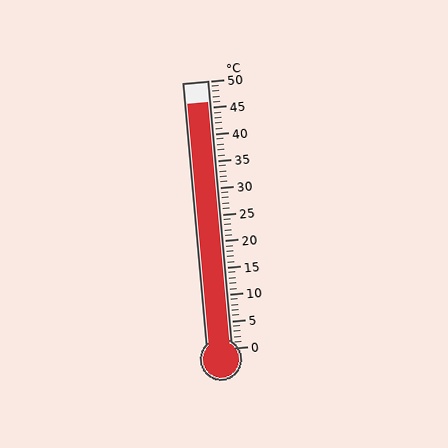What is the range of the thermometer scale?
The thermometer scale ranges from 0°C to 50°C.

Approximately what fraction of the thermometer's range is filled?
The thermometer is filled to approximately 90% of its range.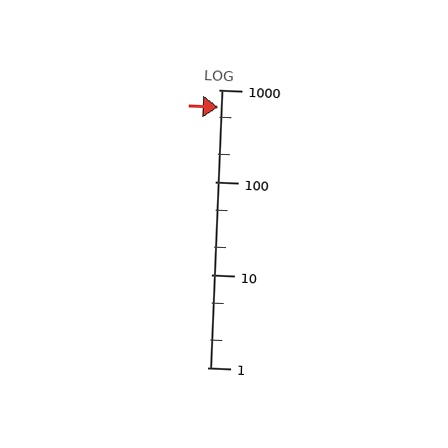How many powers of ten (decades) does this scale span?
The scale spans 3 decades, from 1 to 1000.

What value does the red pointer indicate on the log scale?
The pointer indicates approximately 640.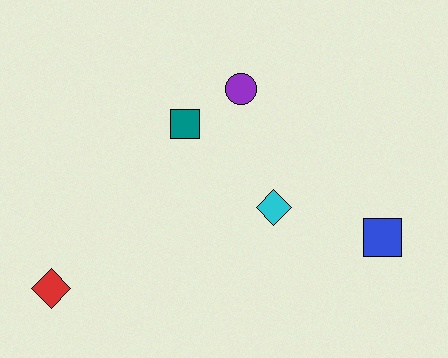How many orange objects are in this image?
There are no orange objects.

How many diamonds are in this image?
There are 2 diamonds.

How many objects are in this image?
There are 5 objects.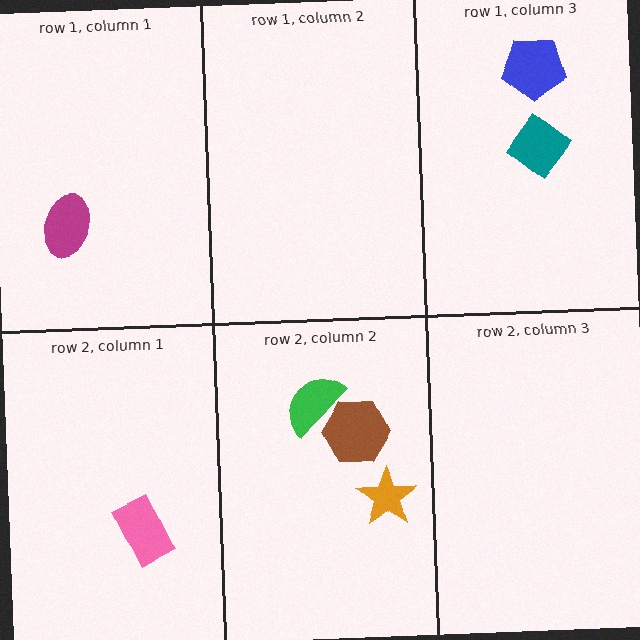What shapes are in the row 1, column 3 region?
The teal diamond, the blue pentagon.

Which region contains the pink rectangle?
The row 2, column 1 region.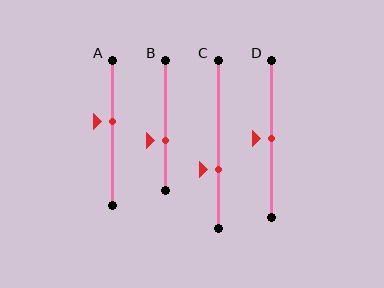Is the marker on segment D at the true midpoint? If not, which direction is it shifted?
Yes, the marker on segment D is at the true midpoint.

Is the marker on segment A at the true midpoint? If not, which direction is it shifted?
No, the marker on segment A is shifted upward by about 7% of the segment length.